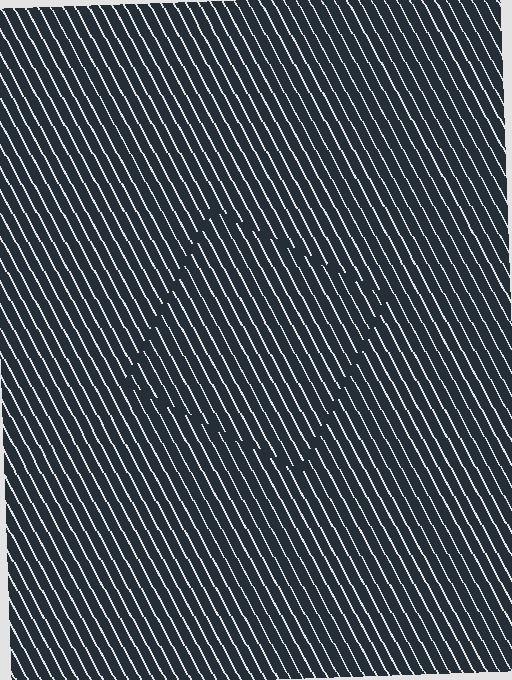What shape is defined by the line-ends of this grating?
An illusory square. The interior of the shape contains the same grating, shifted by half a period — the contour is defined by the phase discontinuity where line-ends from the inner and outer gratings abut.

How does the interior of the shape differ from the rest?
The interior of the shape contains the same grating, shifted by half a period — the contour is defined by the phase discontinuity where line-ends from the inner and outer gratings abut.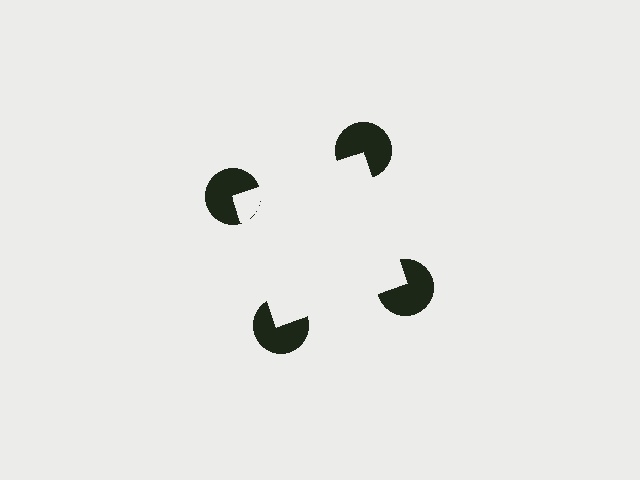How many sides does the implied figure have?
4 sides.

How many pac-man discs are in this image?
There are 4 — one at each vertex of the illusory square.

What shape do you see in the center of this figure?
An illusory square — its edges are inferred from the aligned wedge cuts in the pac-man discs, not physically drawn.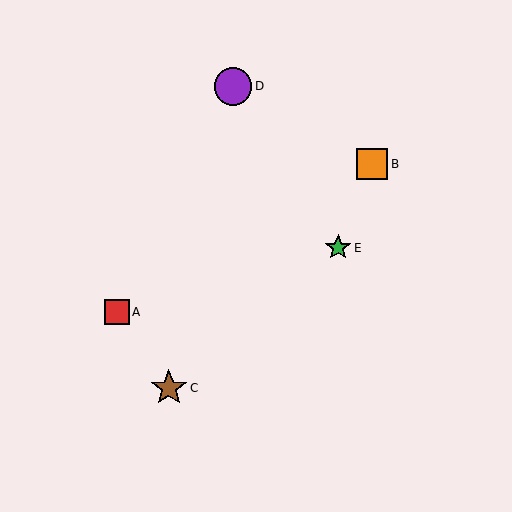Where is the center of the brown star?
The center of the brown star is at (169, 388).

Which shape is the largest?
The purple circle (labeled D) is the largest.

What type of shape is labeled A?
Shape A is a red square.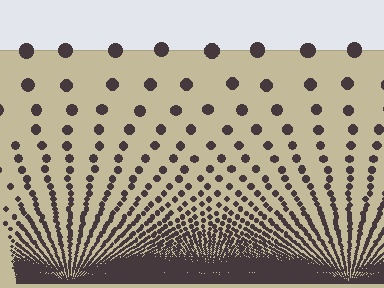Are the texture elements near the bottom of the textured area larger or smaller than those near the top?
Smaller. The gradient is inverted — elements near the bottom are smaller and denser.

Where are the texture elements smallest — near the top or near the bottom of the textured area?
Near the bottom.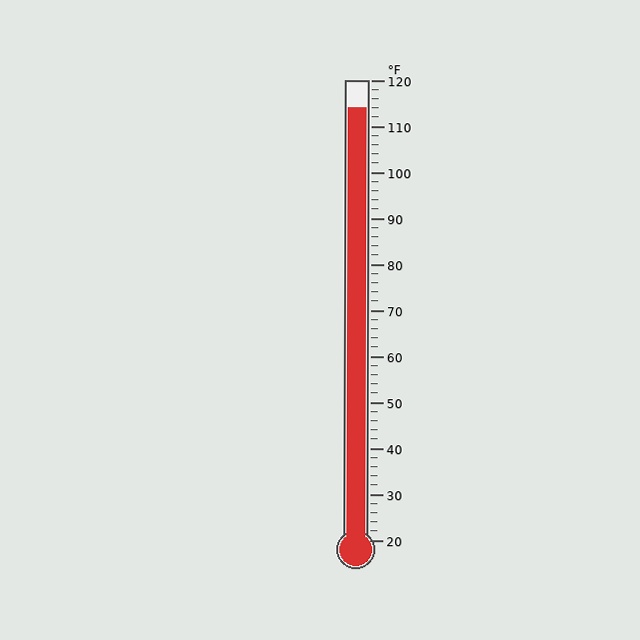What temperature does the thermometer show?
The thermometer shows approximately 114°F.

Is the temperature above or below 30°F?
The temperature is above 30°F.